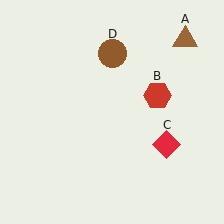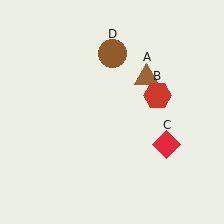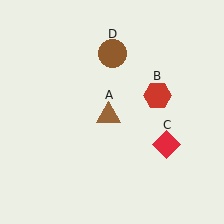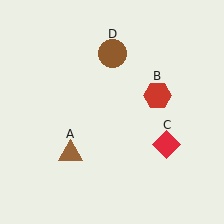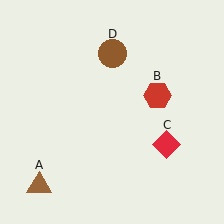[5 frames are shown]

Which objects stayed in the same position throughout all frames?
Red hexagon (object B) and red diamond (object C) and brown circle (object D) remained stationary.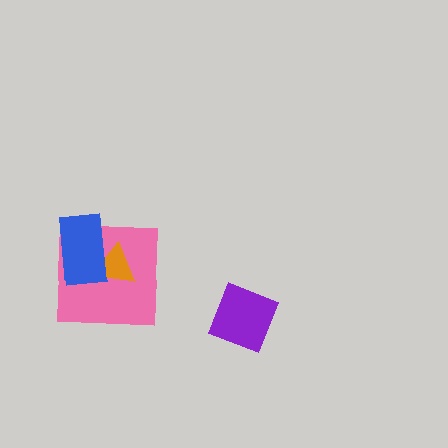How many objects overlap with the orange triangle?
2 objects overlap with the orange triangle.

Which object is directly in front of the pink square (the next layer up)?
The orange triangle is directly in front of the pink square.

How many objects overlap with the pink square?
2 objects overlap with the pink square.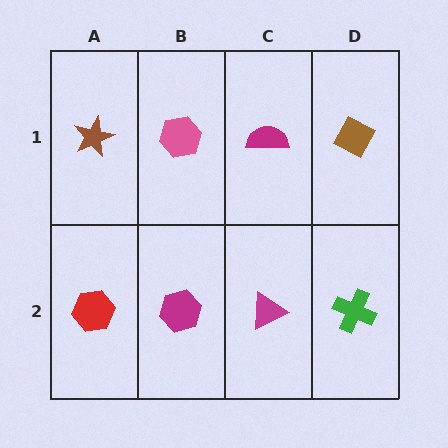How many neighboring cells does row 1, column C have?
3.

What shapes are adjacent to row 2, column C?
A magenta semicircle (row 1, column C), a magenta hexagon (row 2, column B), a green cross (row 2, column D).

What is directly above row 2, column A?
A brown star.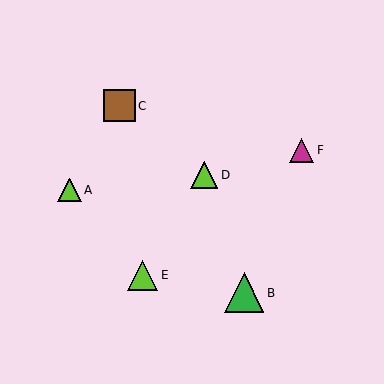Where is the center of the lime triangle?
The center of the lime triangle is at (143, 275).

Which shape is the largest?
The green triangle (labeled B) is the largest.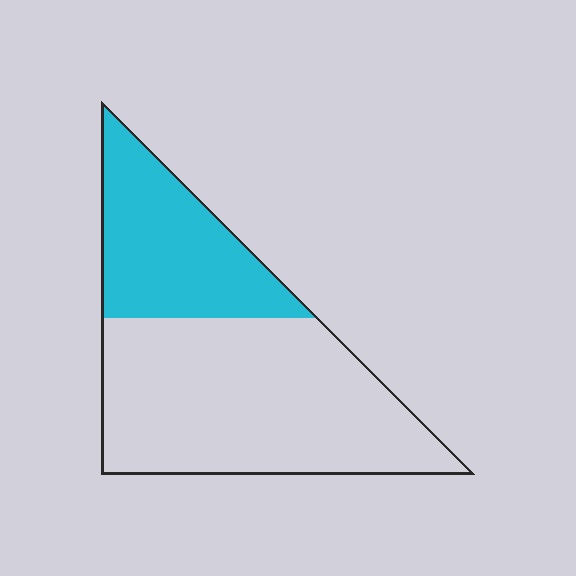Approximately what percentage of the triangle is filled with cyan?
Approximately 35%.